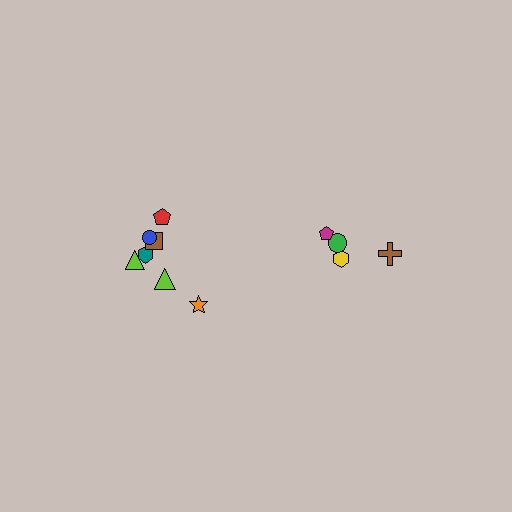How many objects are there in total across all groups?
There are 11 objects.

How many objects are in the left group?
There are 7 objects.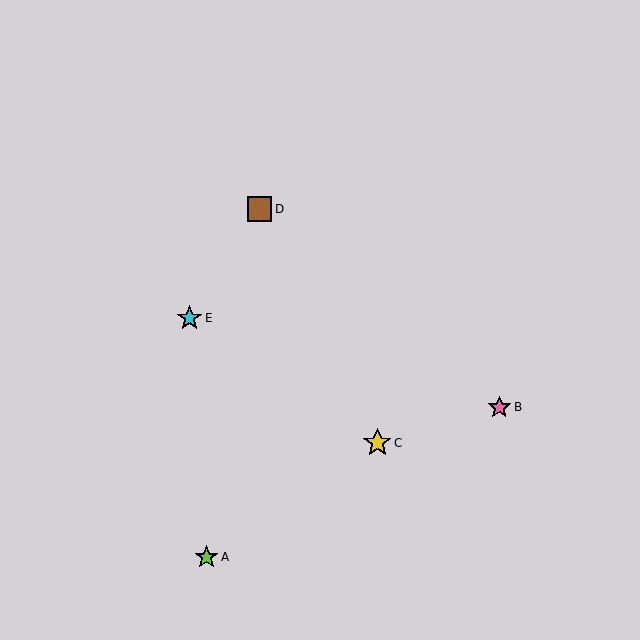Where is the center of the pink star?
The center of the pink star is at (499, 407).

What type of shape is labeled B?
Shape B is a pink star.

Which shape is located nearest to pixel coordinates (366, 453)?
The yellow star (labeled C) at (377, 443) is nearest to that location.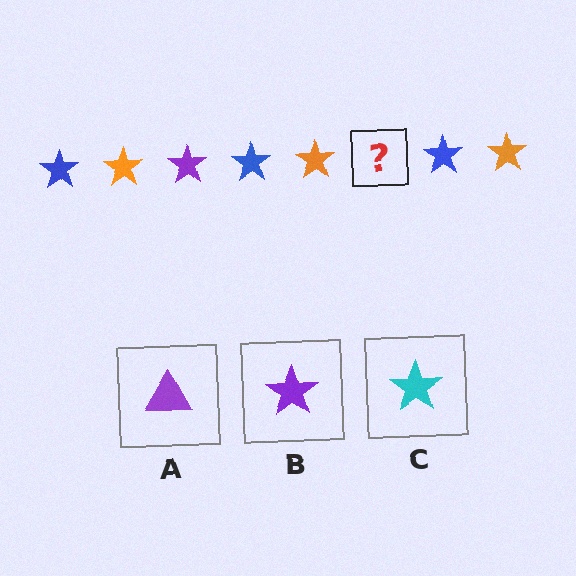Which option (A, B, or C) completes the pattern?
B.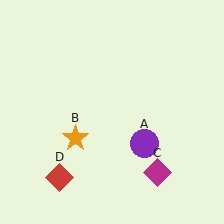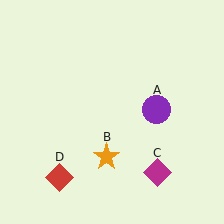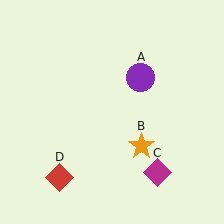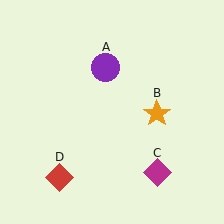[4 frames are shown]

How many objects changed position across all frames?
2 objects changed position: purple circle (object A), orange star (object B).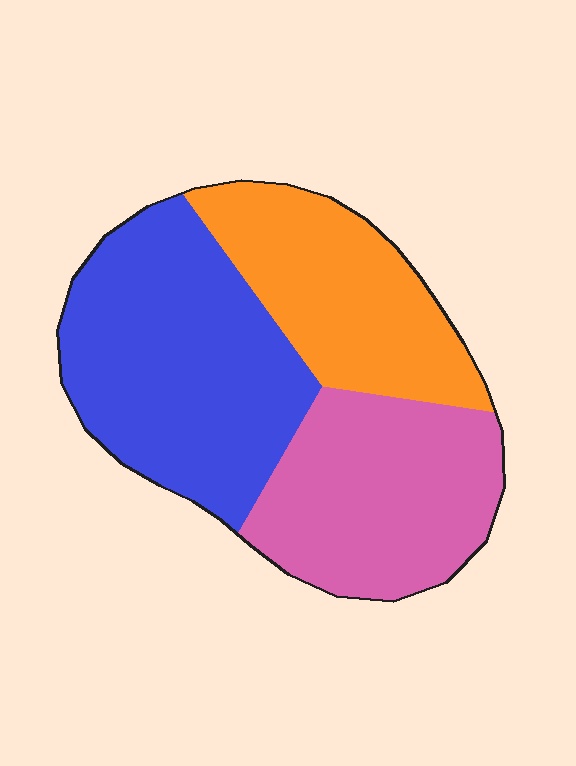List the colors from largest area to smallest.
From largest to smallest: blue, pink, orange.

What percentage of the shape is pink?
Pink takes up between a quarter and a half of the shape.